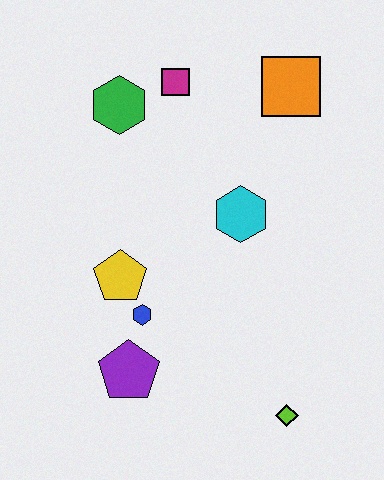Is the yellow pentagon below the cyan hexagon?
Yes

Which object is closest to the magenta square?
The green hexagon is closest to the magenta square.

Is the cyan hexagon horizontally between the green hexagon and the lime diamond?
Yes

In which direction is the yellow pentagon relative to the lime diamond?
The yellow pentagon is to the left of the lime diamond.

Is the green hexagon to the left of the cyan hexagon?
Yes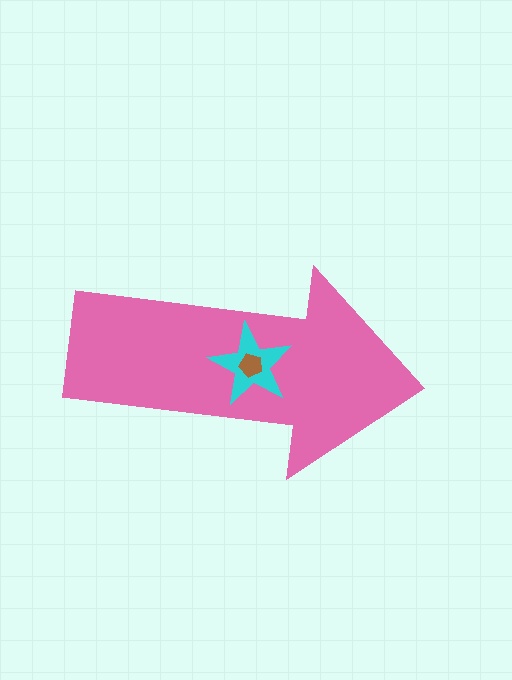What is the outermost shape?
The pink arrow.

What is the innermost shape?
The brown pentagon.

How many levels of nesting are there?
3.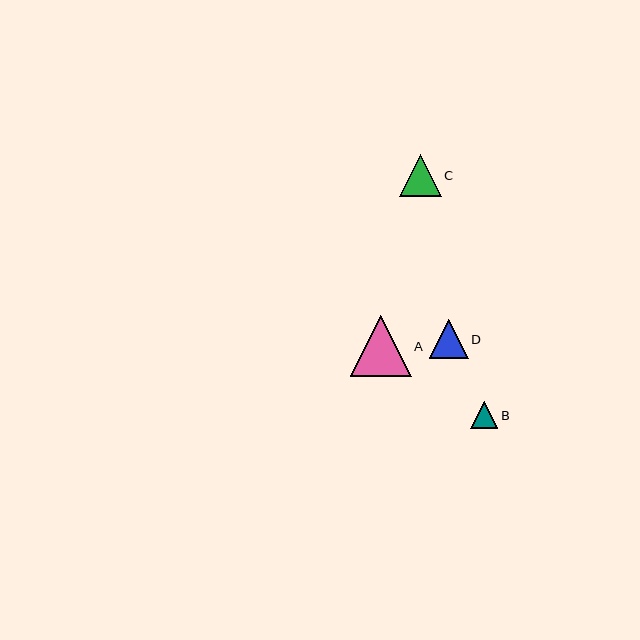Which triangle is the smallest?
Triangle B is the smallest with a size of approximately 27 pixels.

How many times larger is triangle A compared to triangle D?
Triangle A is approximately 1.6 times the size of triangle D.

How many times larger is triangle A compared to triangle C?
Triangle A is approximately 1.5 times the size of triangle C.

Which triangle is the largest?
Triangle A is the largest with a size of approximately 61 pixels.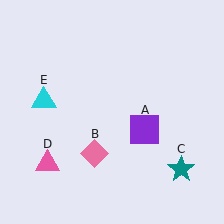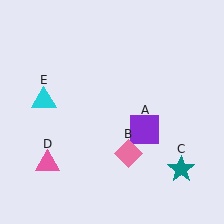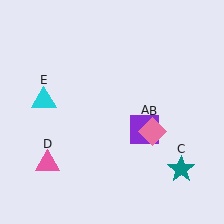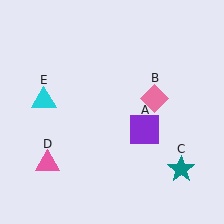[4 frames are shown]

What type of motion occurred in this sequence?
The pink diamond (object B) rotated counterclockwise around the center of the scene.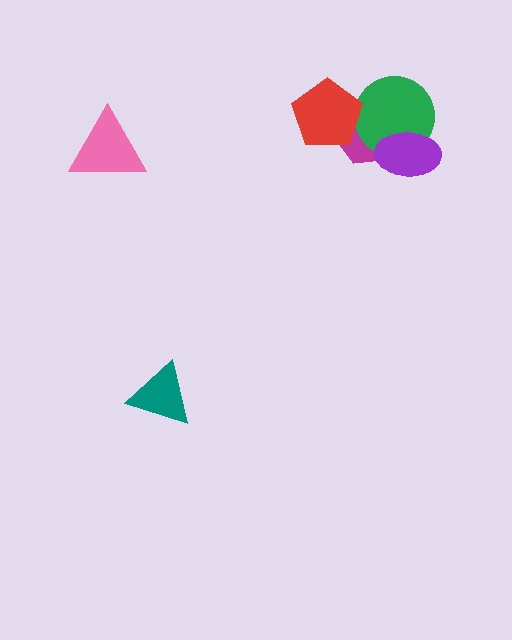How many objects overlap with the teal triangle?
0 objects overlap with the teal triangle.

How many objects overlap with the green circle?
3 objects overlap with the green circle.